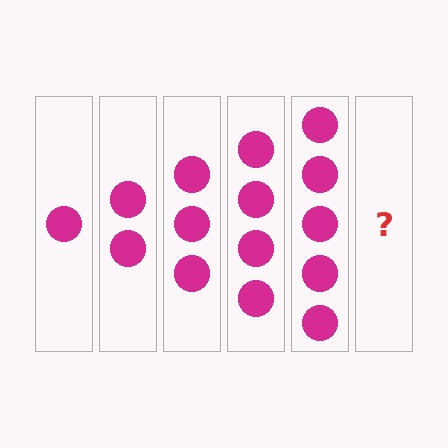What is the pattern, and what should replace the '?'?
The pattern is that each step adds one more circle. The '?' should be 6 circles.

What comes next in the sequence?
The next element should be 6 circles.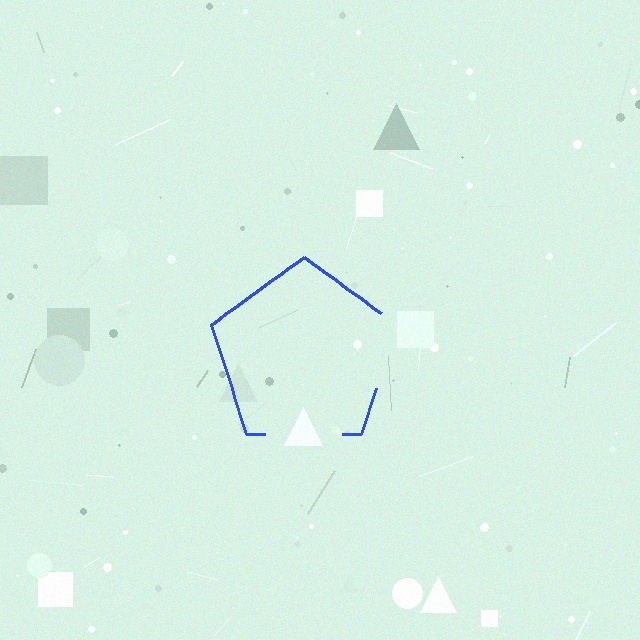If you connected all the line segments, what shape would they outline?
They would outline a pentagon.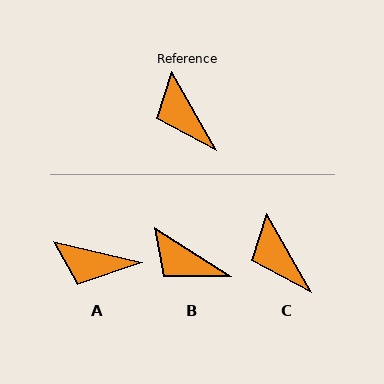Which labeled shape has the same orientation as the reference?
C.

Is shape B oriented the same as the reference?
No, it is off by about 28 degrees.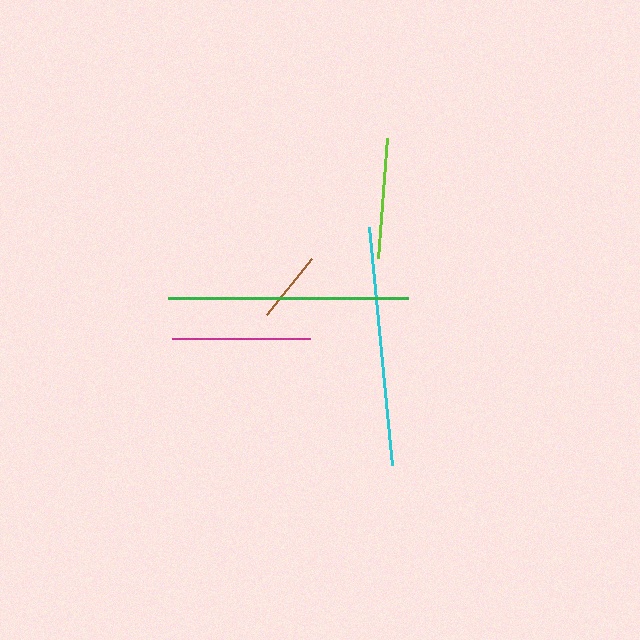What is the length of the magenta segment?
The magenta segment is approximately 138 pixels long.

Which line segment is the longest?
The green line is the longest at approximately 240 pixels.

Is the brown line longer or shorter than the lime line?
The lime line is longer than the brown line.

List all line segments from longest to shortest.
From longest to shortest: green, cyan, magenta, lime, brown.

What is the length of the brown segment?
The brown segment is approximately 72 pixels long.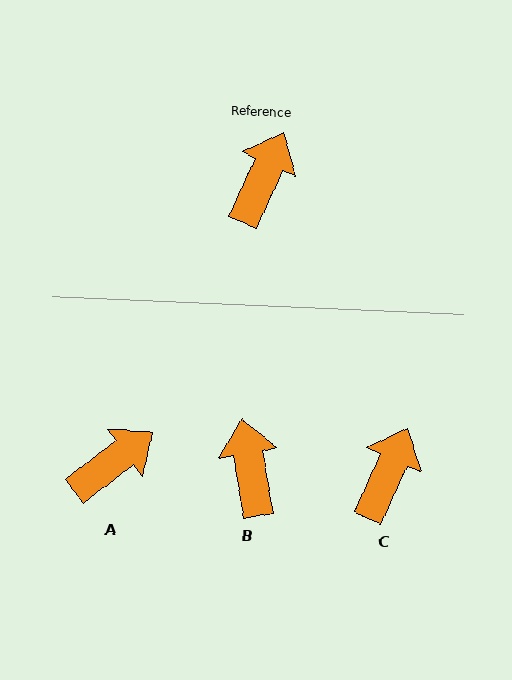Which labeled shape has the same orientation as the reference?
C.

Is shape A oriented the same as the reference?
No, it is off by about 29 degrees.